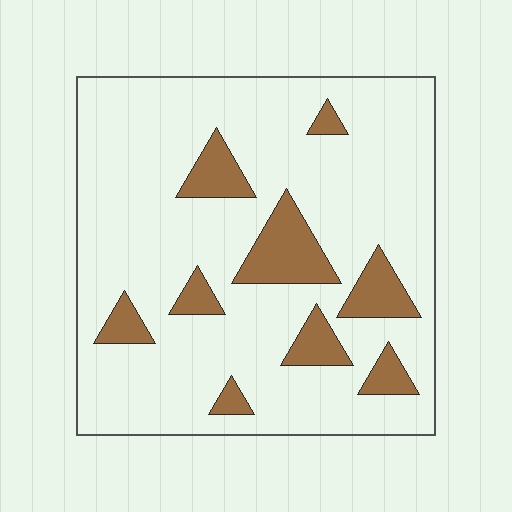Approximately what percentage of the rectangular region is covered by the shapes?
Approximately 15%.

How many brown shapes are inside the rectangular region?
9.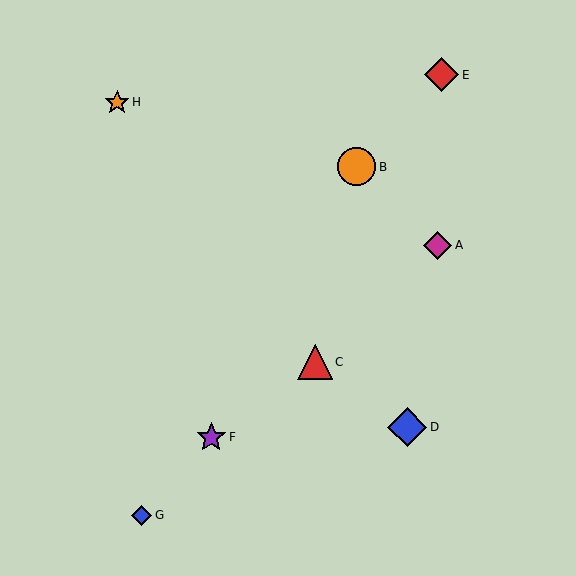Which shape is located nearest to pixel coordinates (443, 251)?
The magenta diamond (labeled A) at (438, 245) is nearest to that location.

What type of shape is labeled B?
Shape B is an orange circle.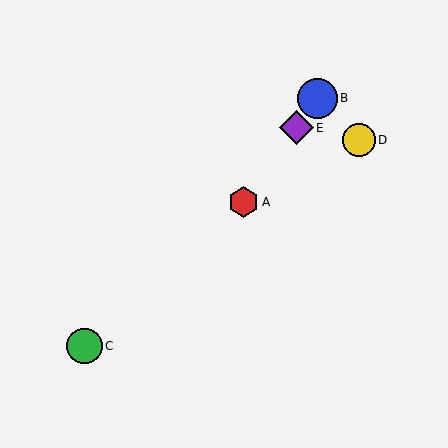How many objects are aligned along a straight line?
3 objects (A, B, E) are aligned along a straight line.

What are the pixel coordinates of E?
Object E is at (296, 128).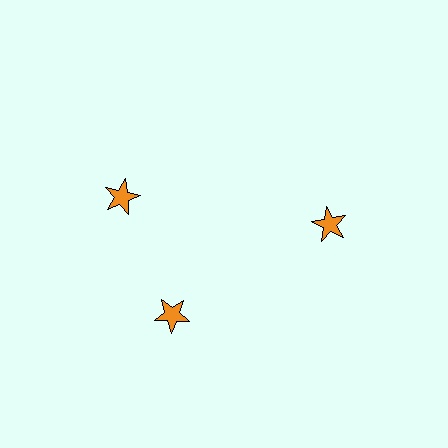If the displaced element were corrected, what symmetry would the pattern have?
It would have 3-fold rotational symmetry — the pattern would map onto itself every 120 degrees.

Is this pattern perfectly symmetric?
No. The 3 orange stars are arranged in a ring, but one element near the 11 o'clock position is rotated out of alignment along the ring, breaking the 3-fold rotational symmetry.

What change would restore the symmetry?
The symmetry would be restored by rotating it back into even spacing with its neighbors so that all 3 stars sit at equal angles and equal distance from the center.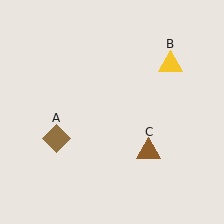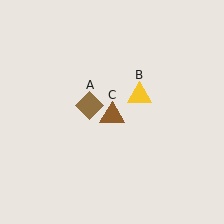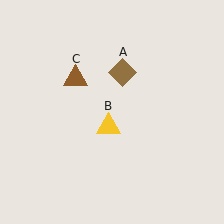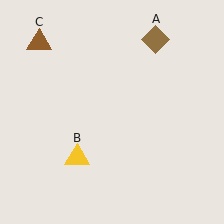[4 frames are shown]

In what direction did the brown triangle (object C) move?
The brown triangle (object C) moved up and to the left.